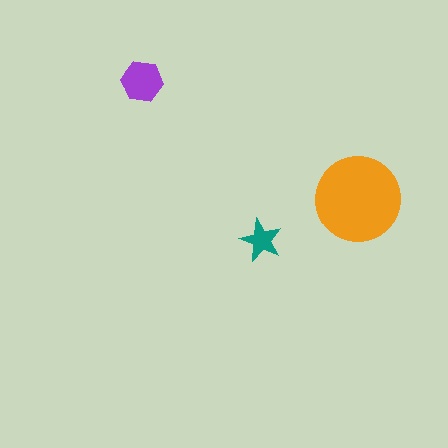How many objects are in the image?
There are 3 objects in the image.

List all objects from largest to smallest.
The orange circle, the purple hexagon, the teal star.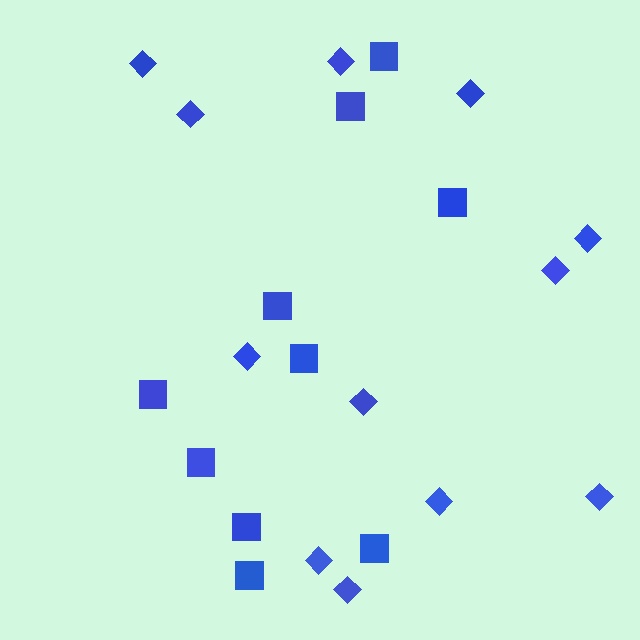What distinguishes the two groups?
There are 2 groups: one group of diamonds (12) and one group of squares (10).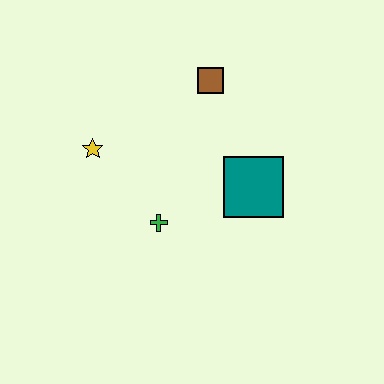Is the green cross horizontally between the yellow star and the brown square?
Yes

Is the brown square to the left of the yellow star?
No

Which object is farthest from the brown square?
The green cross is farthest from the brown square.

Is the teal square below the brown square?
Yes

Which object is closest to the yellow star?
The green cross is closest to the yellow star.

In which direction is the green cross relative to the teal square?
The green cross is to the left of the teal square.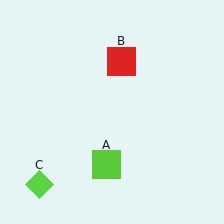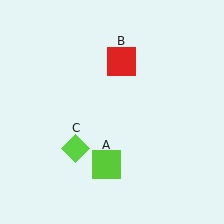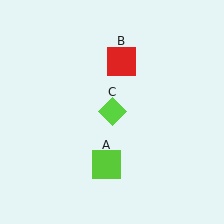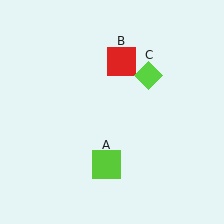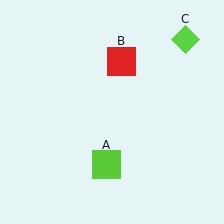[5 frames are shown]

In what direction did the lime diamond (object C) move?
The lime diamond (object C) moved up and to the right.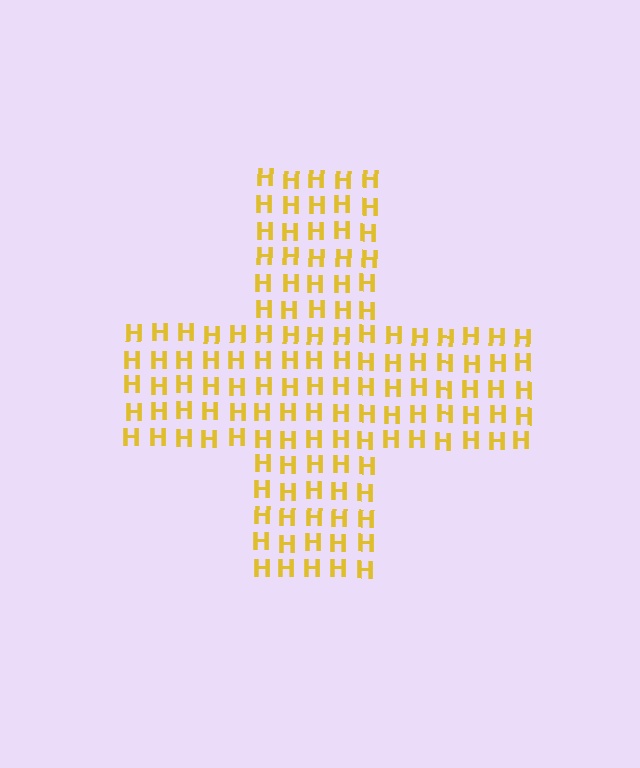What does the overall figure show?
The overall figure shows a cross.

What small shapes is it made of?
It is made of small letter H's.